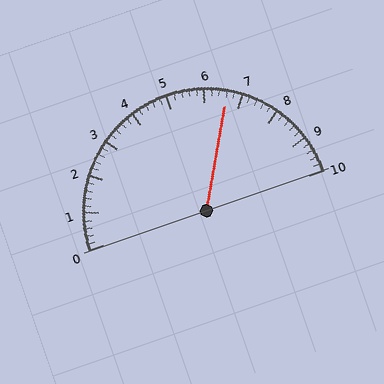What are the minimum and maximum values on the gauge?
The gauge ranges from 0 to 10.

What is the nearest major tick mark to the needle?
The nearest major tick mark is 7.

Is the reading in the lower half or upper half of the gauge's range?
The reading is in the upper half of the range (0 to 10).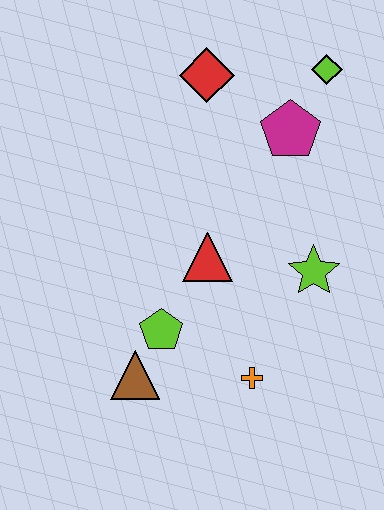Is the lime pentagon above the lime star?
No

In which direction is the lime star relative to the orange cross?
The lime star is above the orange cross.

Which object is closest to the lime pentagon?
The brown triangle is closest to the lime pentagon.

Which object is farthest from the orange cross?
The lime diamond is farthest from the orange cross.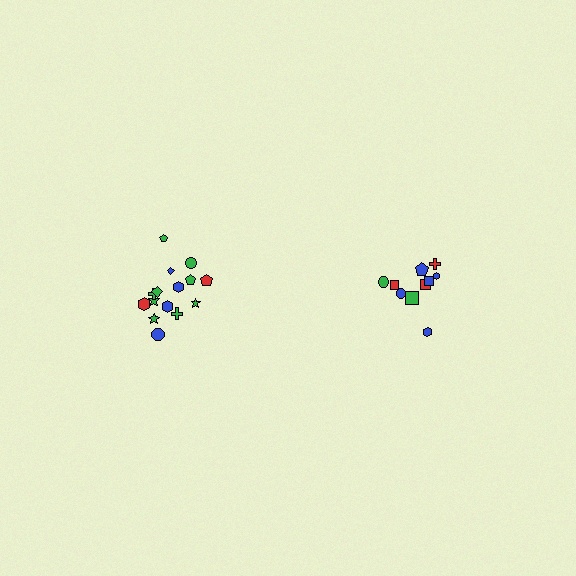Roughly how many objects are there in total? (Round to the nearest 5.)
Roughly 25 objects in total.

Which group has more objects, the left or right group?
The left group.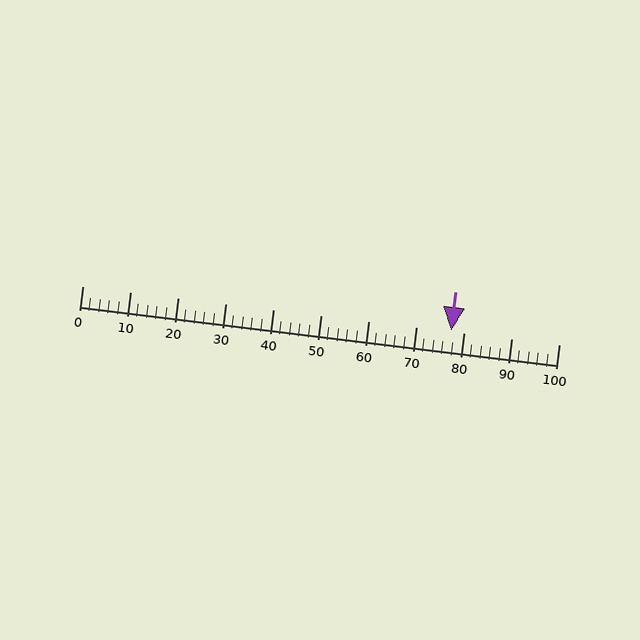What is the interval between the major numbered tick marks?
The major tick marks are spaced 10 units apart.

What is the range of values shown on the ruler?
The ruler shows values from 0 to 100.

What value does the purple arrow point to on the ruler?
The purple arrow points to approximately 77.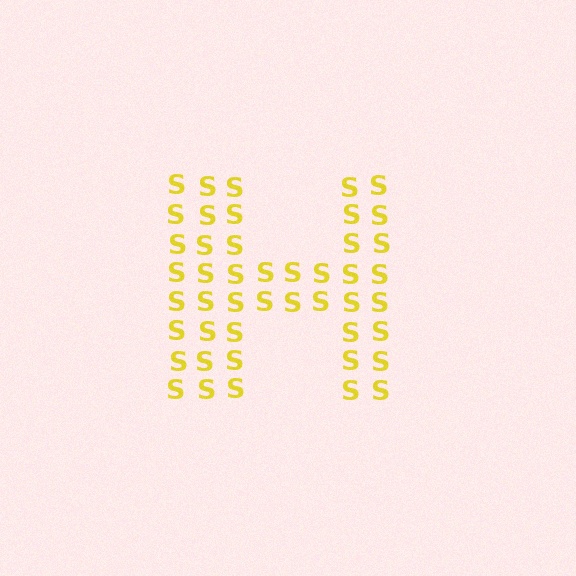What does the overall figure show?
The overall figure shows the letter H.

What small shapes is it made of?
It is made of small letter S's.